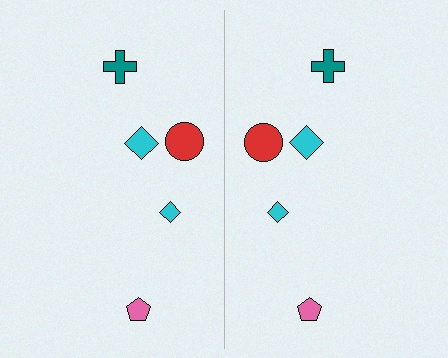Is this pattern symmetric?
Yes, this pattern has bilateral (reflection) symmetry.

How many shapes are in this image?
There are 10 shapes in this image.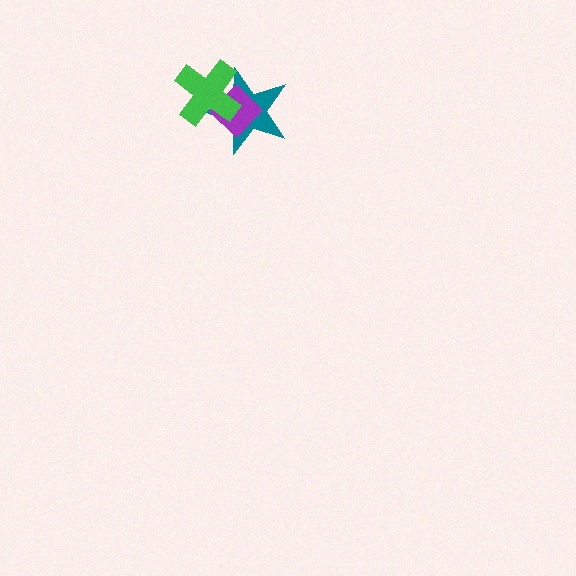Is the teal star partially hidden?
Yes, it is partially covered by another shape.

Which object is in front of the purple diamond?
The green cross is in front of the purple diamond.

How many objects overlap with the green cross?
2 objects overlap with the green cross.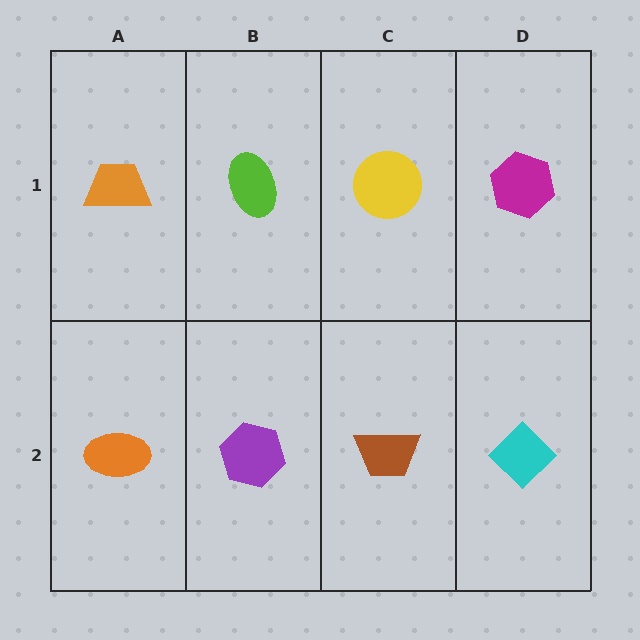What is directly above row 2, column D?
A magenta hexagon.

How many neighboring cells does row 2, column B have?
3.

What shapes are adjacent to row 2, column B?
A lime ellipse (row 1, column B), an orange ellipse (row 2, column A), a brown trapezoid (row 2, column C).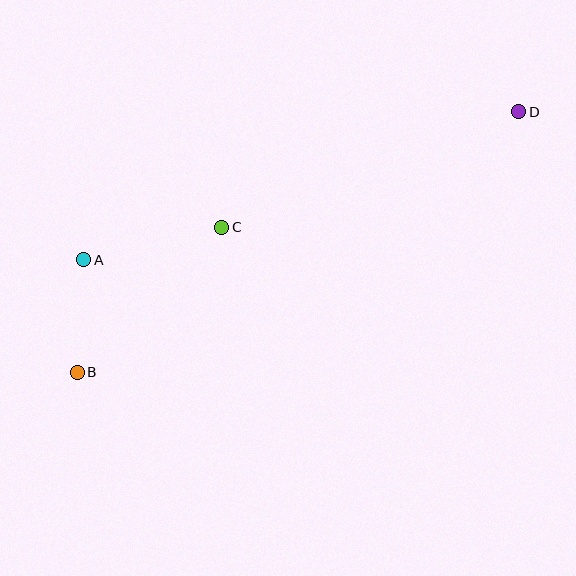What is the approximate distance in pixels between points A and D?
The distance between A and D is approximately 459 pixels.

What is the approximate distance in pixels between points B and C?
The distance between B and C is approximately 205 pixels.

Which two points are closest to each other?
Points A and B are closest to each other.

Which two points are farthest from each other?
Points B and D are farthest from each other.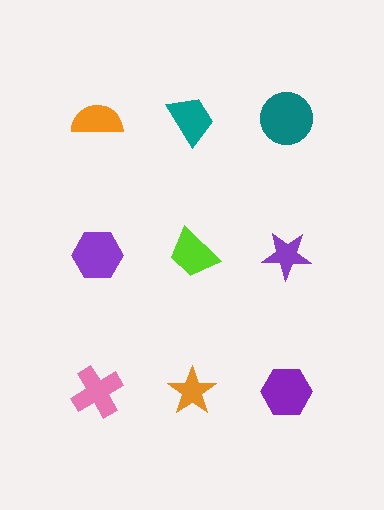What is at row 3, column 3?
A purple hexagon.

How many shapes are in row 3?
3 shapes.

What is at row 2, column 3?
A purple star.